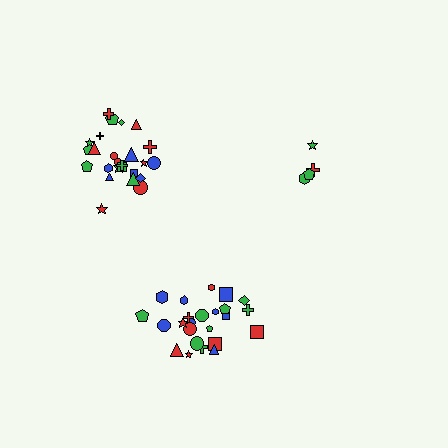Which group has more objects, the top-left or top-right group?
The top-left group.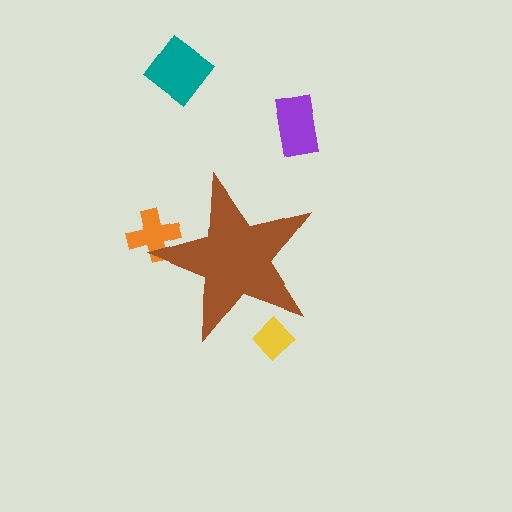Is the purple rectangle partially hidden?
No, the purple rectangle is fully visible.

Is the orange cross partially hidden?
Yes, the orange cross is partially hidden behind the brown star.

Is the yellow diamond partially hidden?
Yes, the yellow diamond is partially hidden behind the brown star.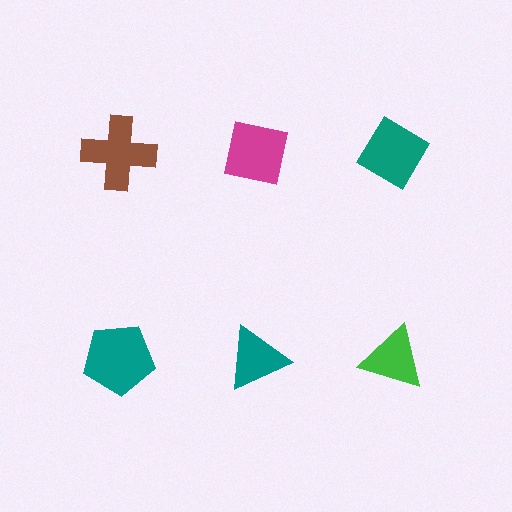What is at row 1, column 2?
A magenta square.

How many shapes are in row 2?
3 shapes.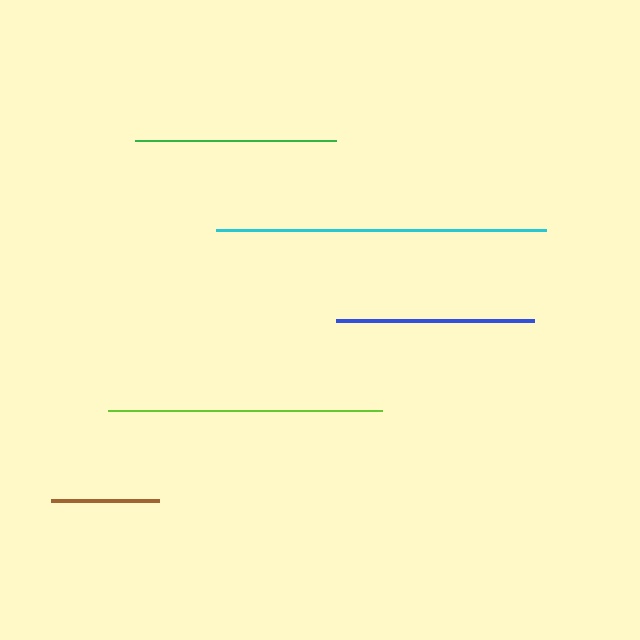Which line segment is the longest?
The cyan line is the longest at approximately 331 pixels.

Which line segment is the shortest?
The brown line is the shortest at approximately 108 pixels.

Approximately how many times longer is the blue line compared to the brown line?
The blue line is approximately 1.8 times the length of the brown line.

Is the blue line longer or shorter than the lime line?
The lime line is longer than the blue line.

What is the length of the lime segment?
The lime segment is approximately 274 pixels long.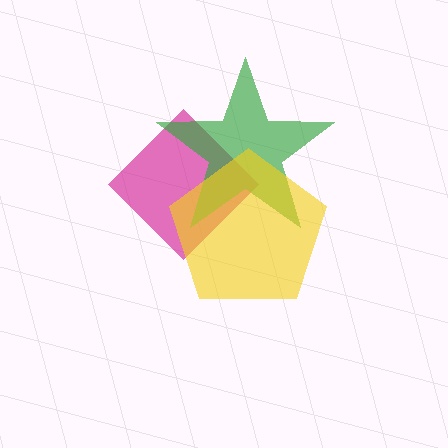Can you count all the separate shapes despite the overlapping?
Yes, there are 3 separate shapes.